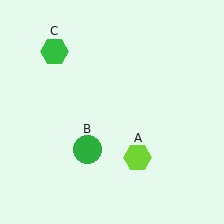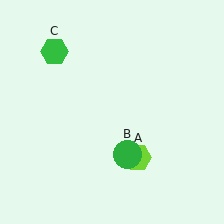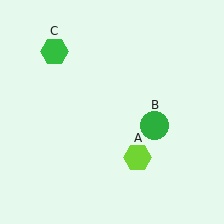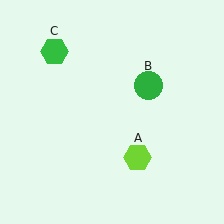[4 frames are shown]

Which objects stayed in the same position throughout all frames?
Lime hexagon (object A) and green hexagon (object C) remained stationary.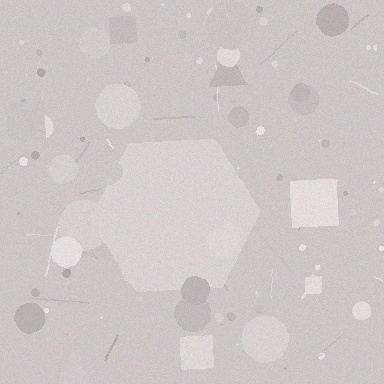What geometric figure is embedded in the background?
A hexagon is embedded in the background.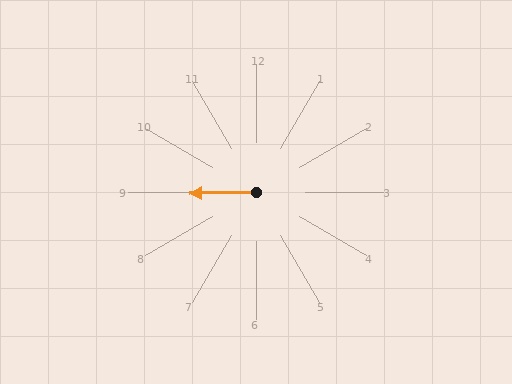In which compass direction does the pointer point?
West.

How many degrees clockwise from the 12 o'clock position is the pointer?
Approximately 269 degrees.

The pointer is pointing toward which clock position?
Roughly 9 o'clock.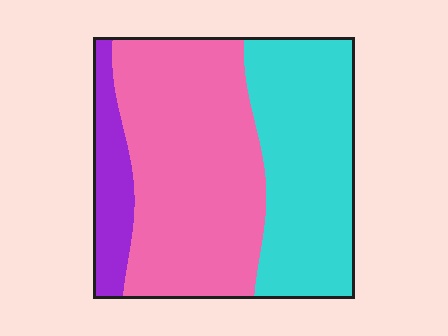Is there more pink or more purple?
Pink.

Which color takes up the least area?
Purple, at roughly 10%.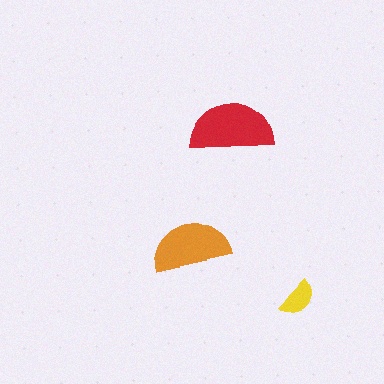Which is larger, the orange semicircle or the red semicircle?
The red one.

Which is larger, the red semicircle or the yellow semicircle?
The red one.